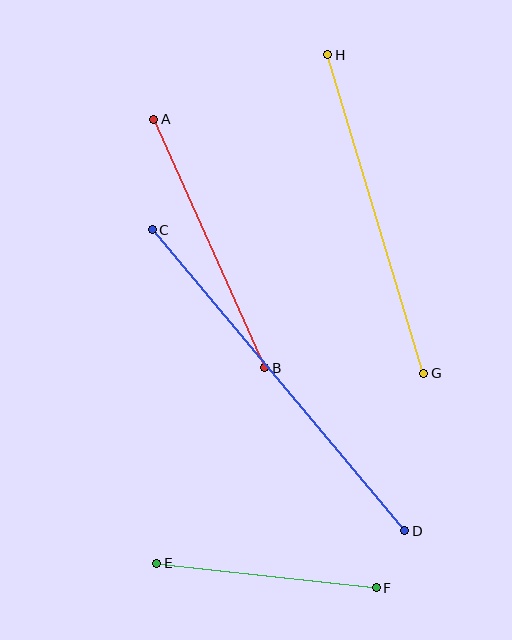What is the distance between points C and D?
The distance is approximately 393 pixels.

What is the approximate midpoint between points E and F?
The midpoint is at approximately (266, 575) pixels.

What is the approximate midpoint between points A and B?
The midpoint is at approximately (209, 244) pixels.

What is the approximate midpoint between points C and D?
The midpoint is at approximately (279, 380) pixels.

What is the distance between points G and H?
The distance is approximately 333 pixels.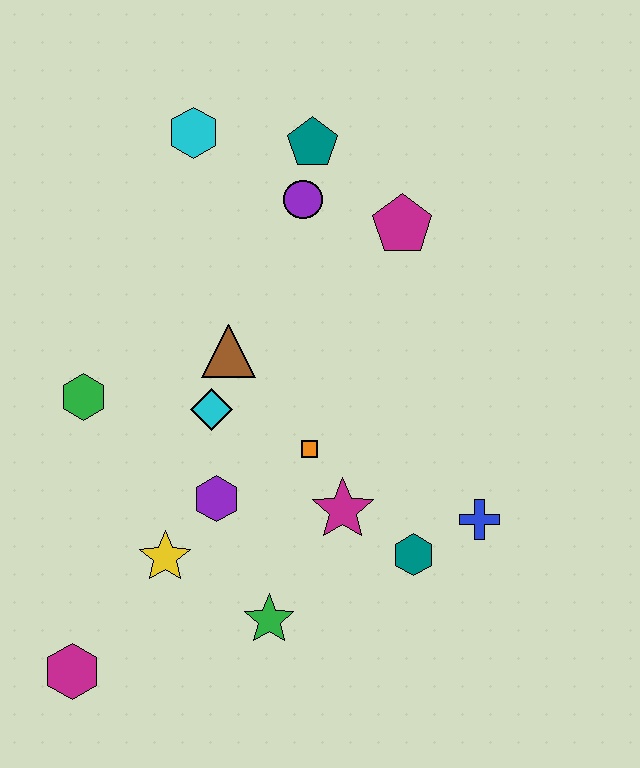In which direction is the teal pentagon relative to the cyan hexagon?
The teal pentagon is to the right of the cyan hexagon.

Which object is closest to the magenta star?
The orange square is closest to the magenta star.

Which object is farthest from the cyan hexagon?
The magenta hexagon is farthest from the cyan hexagon.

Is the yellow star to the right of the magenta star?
No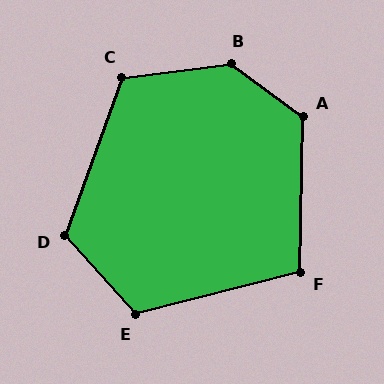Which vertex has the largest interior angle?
B, at approximately 136 degrees.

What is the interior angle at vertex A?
Approximately 125 degrees (obtuse).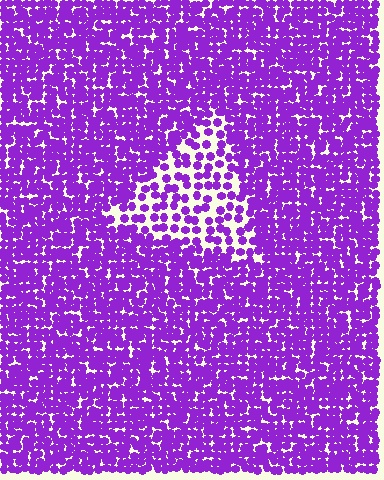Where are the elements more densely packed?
The elements are more densely packed outside the triangle boundary.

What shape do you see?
I see a triangle.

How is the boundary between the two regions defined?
The boundary is defined by a change in element density (approximately 2.2x ratio). All elements are the same color, size, and shape.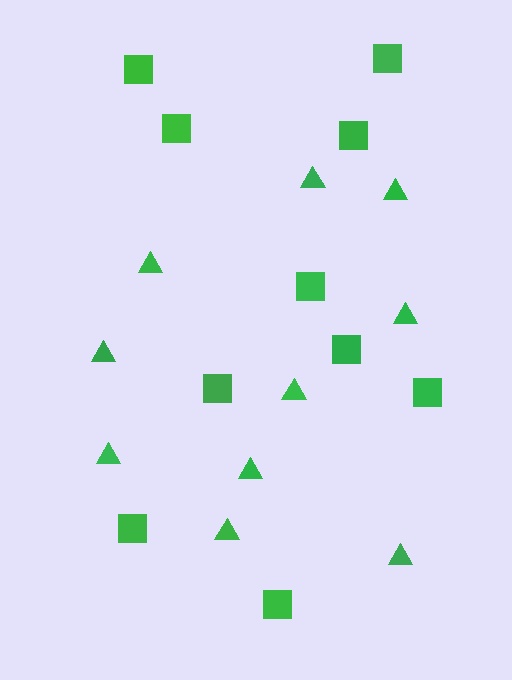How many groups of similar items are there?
There are 2 groups: one group of squares (10) and one group of triangles (10).